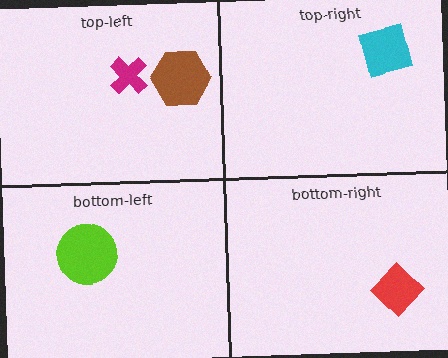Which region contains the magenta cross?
The top-left region.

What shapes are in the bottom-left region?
The lime circle.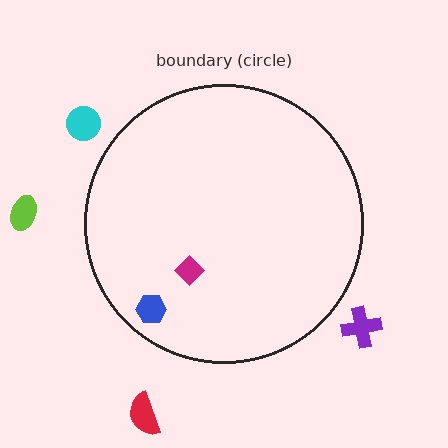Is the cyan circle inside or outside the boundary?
Outside.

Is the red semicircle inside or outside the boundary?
Outside.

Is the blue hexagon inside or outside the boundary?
Inside.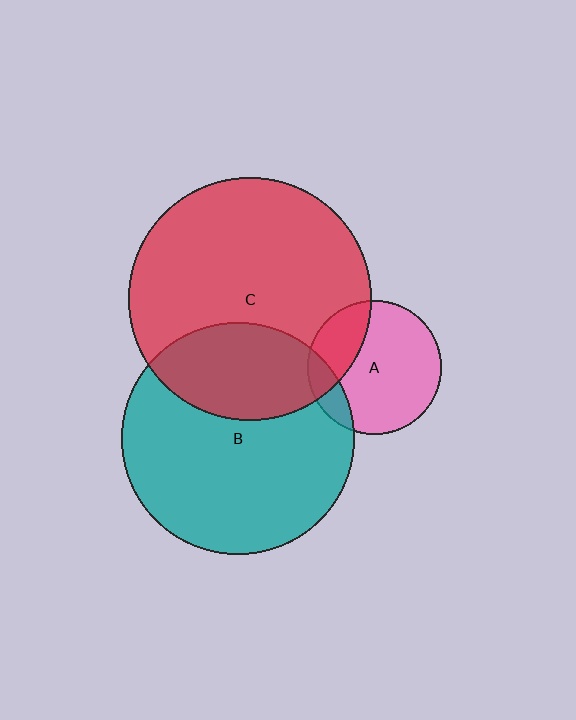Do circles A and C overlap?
Yes.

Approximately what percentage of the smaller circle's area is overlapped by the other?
Approximately 25%.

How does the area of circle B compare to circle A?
Approximately 3.0 times.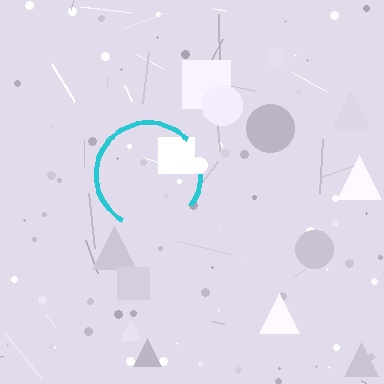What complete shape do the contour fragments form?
The contour fragments form a circle.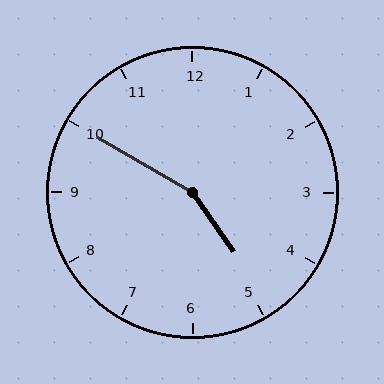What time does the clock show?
4:50.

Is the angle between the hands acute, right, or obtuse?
It is obtuse.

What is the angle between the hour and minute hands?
Approximately 155 degrees.